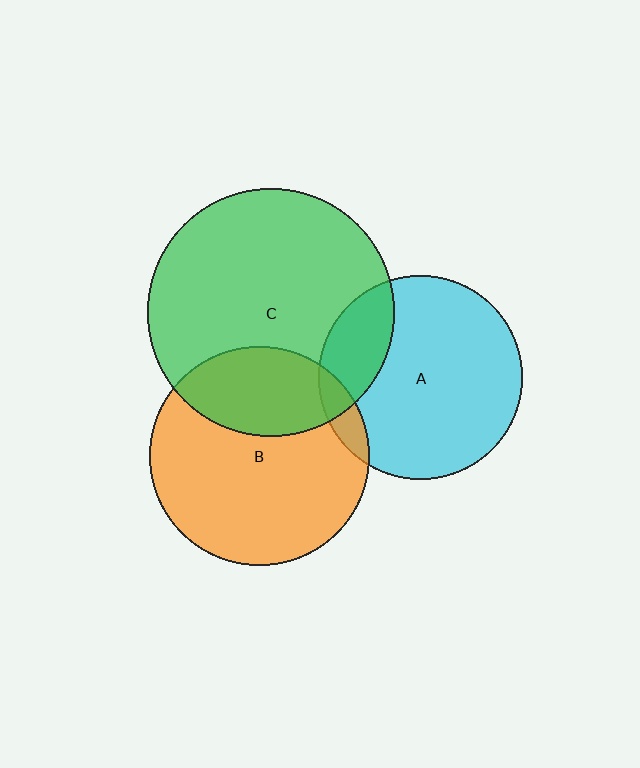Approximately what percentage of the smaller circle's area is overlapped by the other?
Approximately 30%.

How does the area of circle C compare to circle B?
Approximately 1.3 times.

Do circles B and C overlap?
Yes.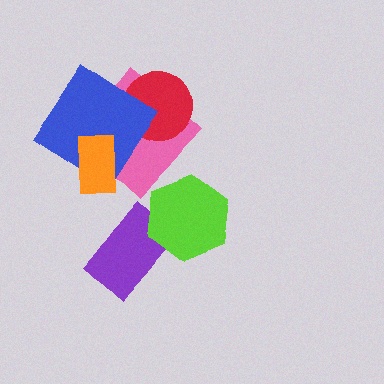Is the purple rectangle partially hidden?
Yes, it is partially covered by another shape.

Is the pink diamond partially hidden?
Yes, it is partially covered by another shape.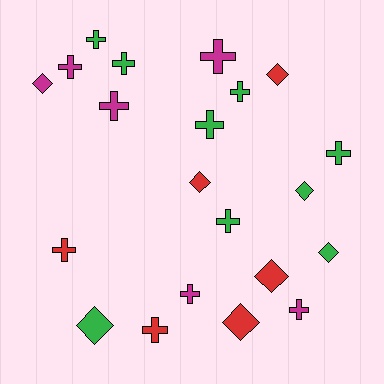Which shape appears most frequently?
Cross, with 13 objects.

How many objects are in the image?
There are 21 objects.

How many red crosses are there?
There are 2 red crosses.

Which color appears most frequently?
Green, with 9 objects.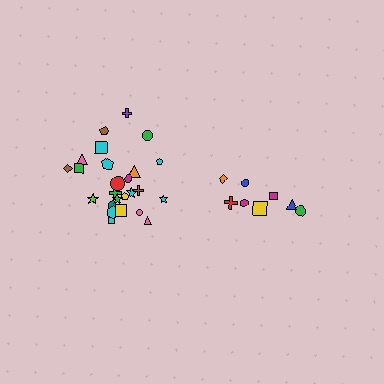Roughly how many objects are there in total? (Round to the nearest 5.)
Roughly 35 objects in total.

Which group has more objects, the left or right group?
The left group.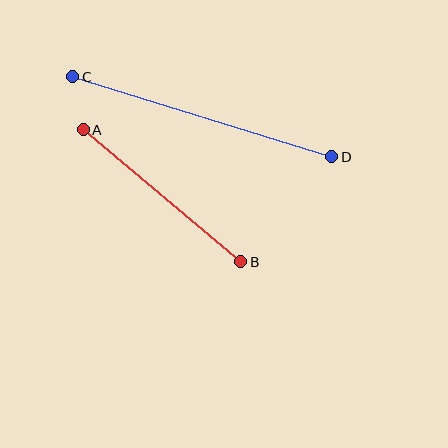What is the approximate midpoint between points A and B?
The midpoint is at approximately (162, 196) pixels.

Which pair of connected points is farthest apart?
Points C and D are farthest apart.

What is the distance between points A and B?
The distance is approximately 206 pixels.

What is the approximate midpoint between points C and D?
The midpoint is at approximately (202, 117) pixels.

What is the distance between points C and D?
The distance is approximately 271 pixels.